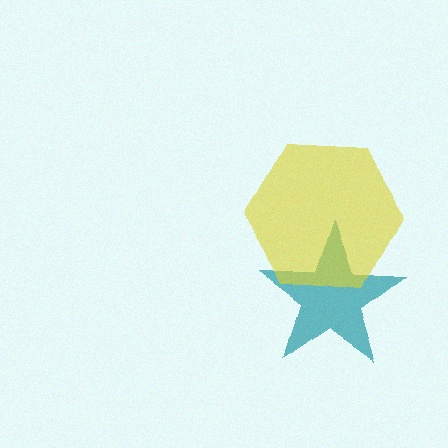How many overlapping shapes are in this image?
There are 2 overlapping shapes in the image.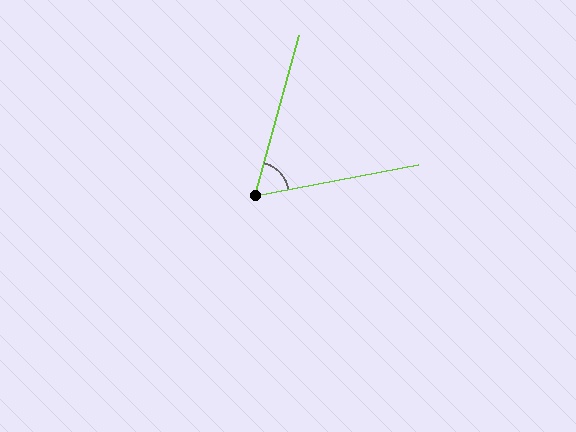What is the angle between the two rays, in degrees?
Approximately 63 degrees.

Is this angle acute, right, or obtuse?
It is acute.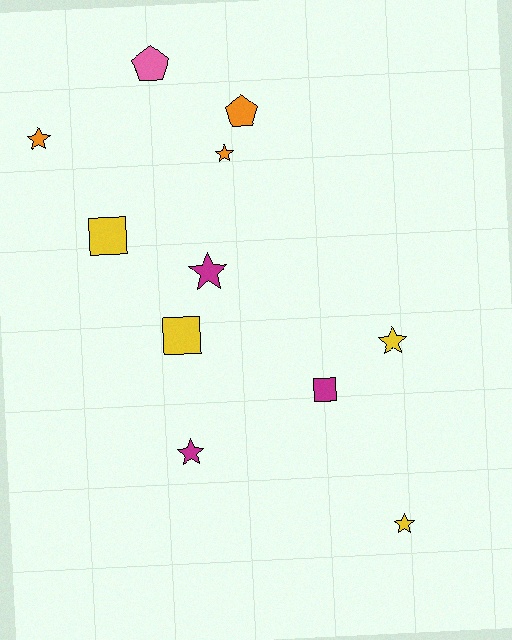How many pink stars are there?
There are no pink stars.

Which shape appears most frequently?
Star, with 6 objects.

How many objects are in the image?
There are 11 objects.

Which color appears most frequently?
Yellow, with 4 objects.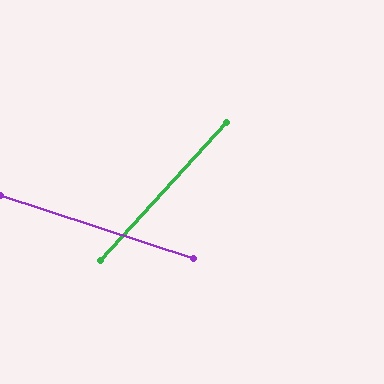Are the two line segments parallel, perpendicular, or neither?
Neither parallel nor perpendicular — they differ by about 66°.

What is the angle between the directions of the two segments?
Approximately 66 degrees.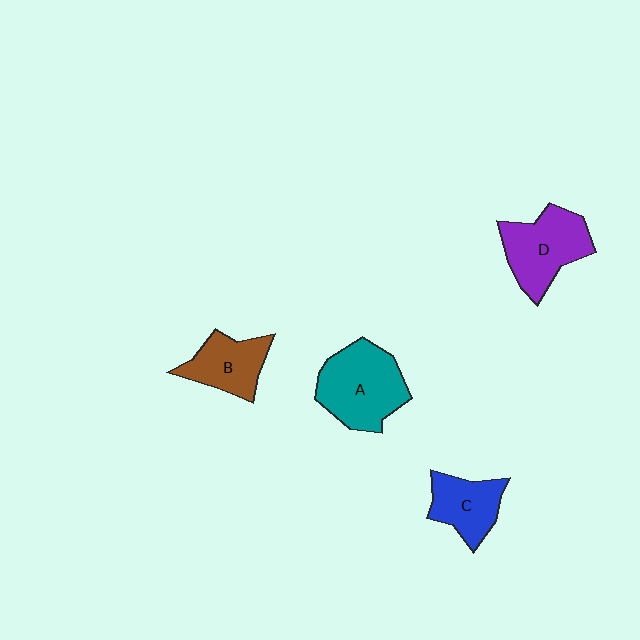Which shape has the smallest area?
Shape C (blue).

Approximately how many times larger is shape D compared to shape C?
Approximately 1.4 times.